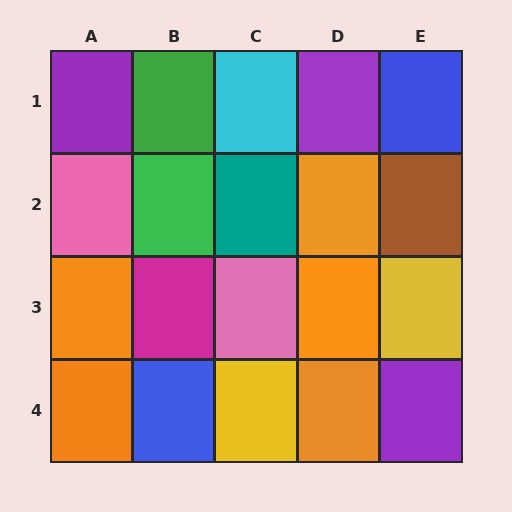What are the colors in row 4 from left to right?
Orange, blue, yellow, orange, purple.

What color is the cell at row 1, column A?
Purple.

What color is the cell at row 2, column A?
Pink.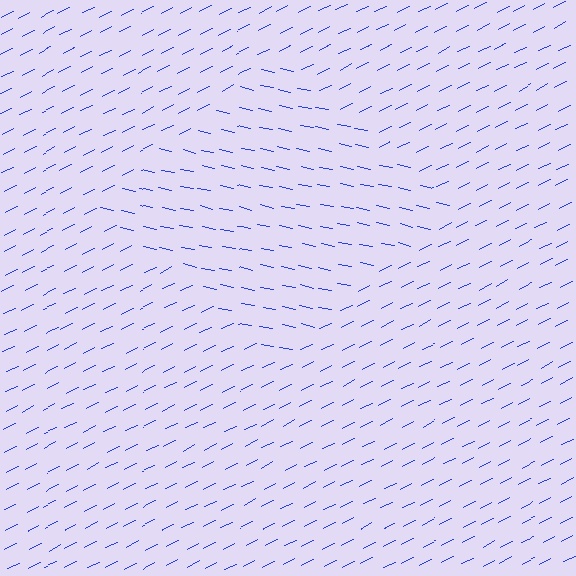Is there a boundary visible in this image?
Yes, there is a texture boundary formed by a change in line orientation.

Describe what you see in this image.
The image is filled with small blue line segments. A diamond region in the image has lines oriented differently from the surrounding lines, creating a visible texture boundary.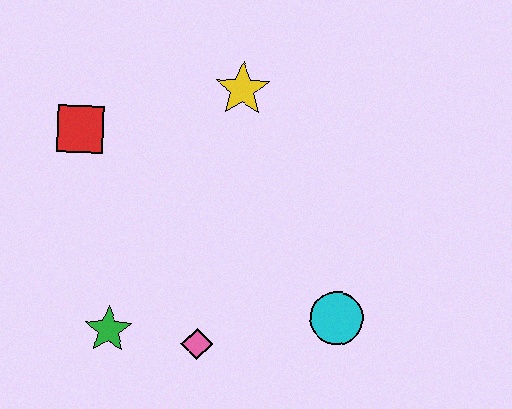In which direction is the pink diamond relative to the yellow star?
The pink diamond is below the yellow star.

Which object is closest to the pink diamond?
The green star is closest to the pink diamond.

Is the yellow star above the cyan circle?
Yes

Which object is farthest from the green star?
The yellow star is farthest from the green star.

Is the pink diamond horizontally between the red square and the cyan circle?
Yes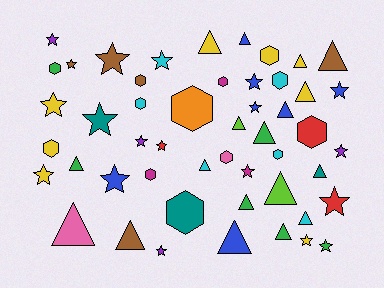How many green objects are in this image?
There are 6 green objects.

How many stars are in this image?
There are 19 stars.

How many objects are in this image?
There are 50 objects.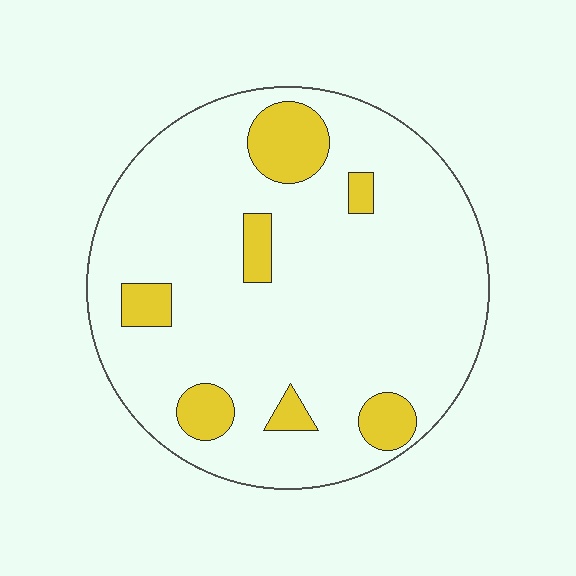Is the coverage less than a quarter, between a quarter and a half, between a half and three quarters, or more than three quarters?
Less than a quarter.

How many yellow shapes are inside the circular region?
7.